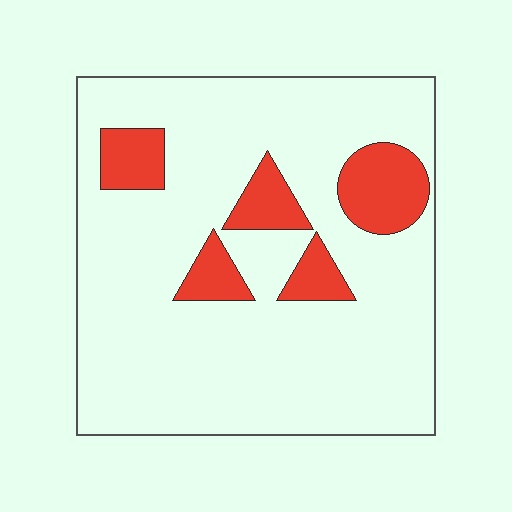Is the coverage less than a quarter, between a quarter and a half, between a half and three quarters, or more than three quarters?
Less than a quarter.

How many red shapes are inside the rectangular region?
5.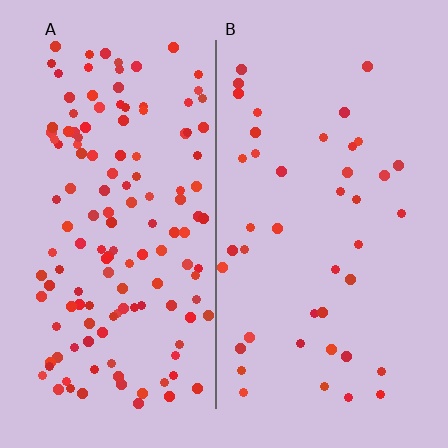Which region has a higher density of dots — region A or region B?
A (the left).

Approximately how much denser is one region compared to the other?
Approximately 3.3× — region A over region B.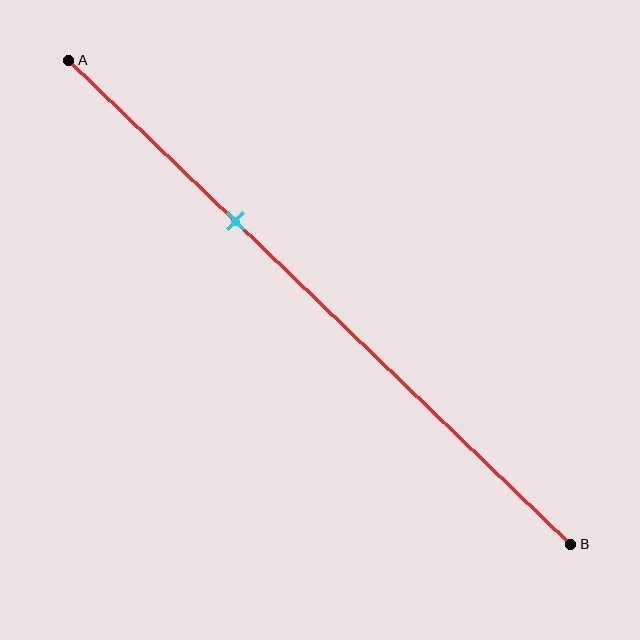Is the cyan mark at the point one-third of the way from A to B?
Yes, the mark is approximately at the one-third point.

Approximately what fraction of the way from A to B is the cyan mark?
The cyan mark is approximately 35% of the way from A to B.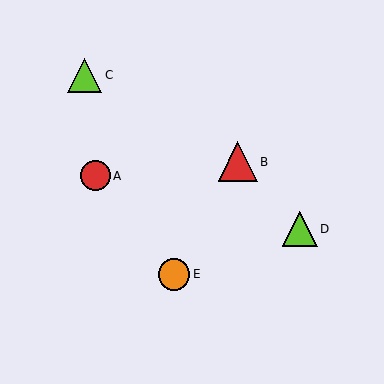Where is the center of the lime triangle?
The center of the lime triangle is at (85, 75).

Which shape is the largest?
The red triangle (labeled B) is the largest.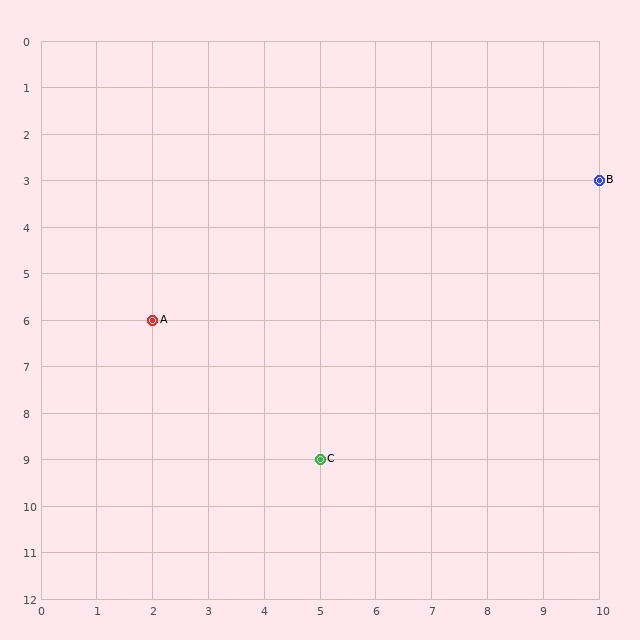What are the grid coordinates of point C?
Point C is at grid coordinates (5, 9).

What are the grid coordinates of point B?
Point B is at grid coordinates (10, 3).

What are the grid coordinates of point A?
Point A is at grid coordinates (2, 6).